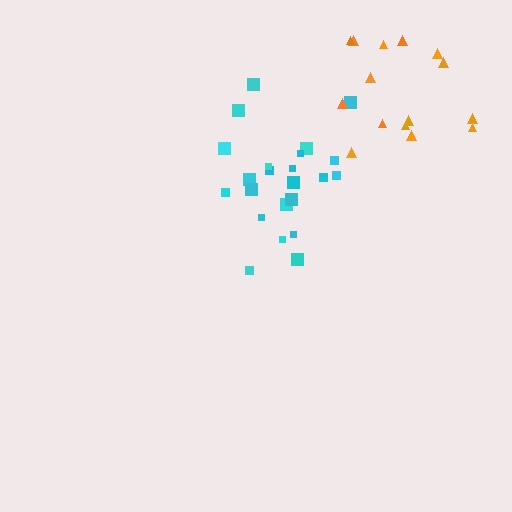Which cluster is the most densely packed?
Cyan.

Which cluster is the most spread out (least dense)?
Orange.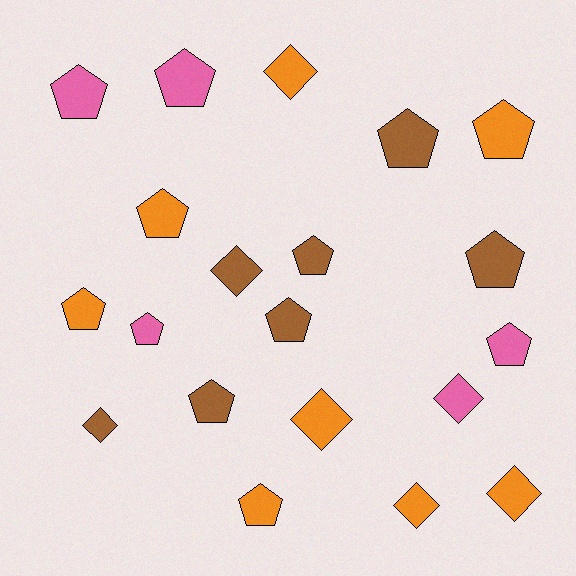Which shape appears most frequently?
Pentagon, with 13 objects.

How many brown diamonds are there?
There are 2 brown diamonds.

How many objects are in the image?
There are 20 objects.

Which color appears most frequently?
Orange, with 8 objects.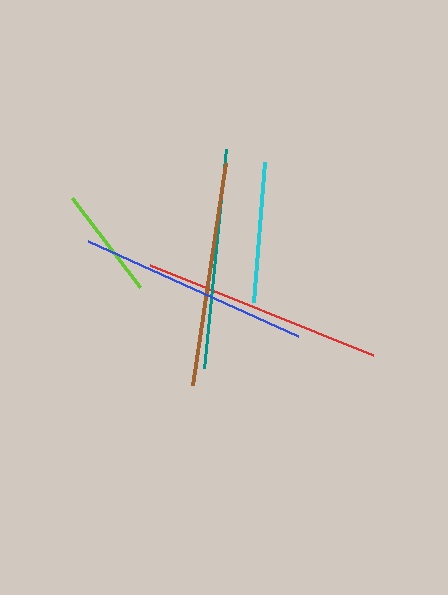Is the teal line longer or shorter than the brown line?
The brown line is longer than the teal line.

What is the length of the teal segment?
The teal segment is approximately 220 pixels long.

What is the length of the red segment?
The red segment is approximately 240 pixels long.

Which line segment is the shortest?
The lime line is the shortest at approximately 112 pixels.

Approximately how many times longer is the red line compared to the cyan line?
The red line is approximately 1.7 times the length of the cyan line.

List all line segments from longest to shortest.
From longest to shortest: red, blue, brown, teal, cyan, lime.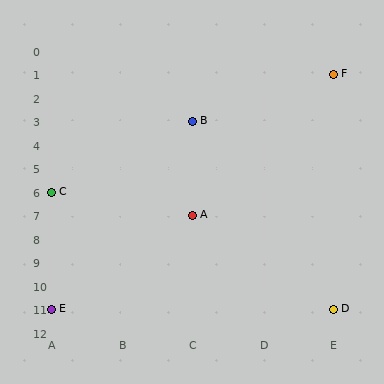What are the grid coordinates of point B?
Point B is at grid coordinates (C, 3).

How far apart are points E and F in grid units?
Points E and F are 4 columns and 10 rows apart (about 10.8 grid units diagonally).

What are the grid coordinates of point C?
Point C is at grid coordinates (A, 6).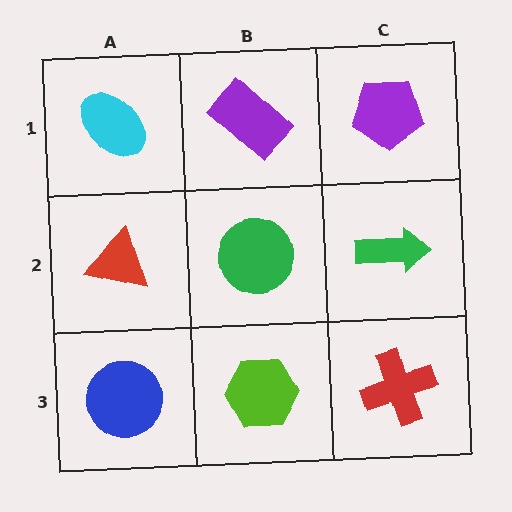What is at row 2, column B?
A green circle.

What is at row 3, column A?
A blue circle.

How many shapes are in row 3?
3 shapes.